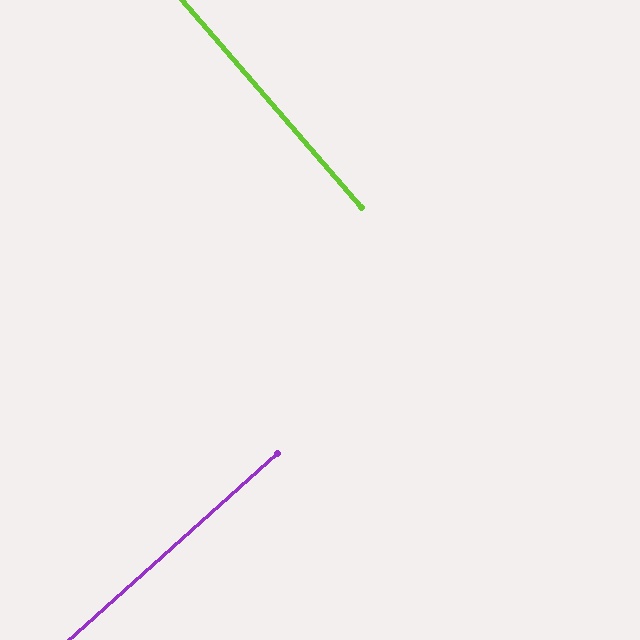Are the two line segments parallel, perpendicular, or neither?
Perpendicular — they meet at approximately 89°.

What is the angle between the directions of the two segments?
Approximately 89 degrees.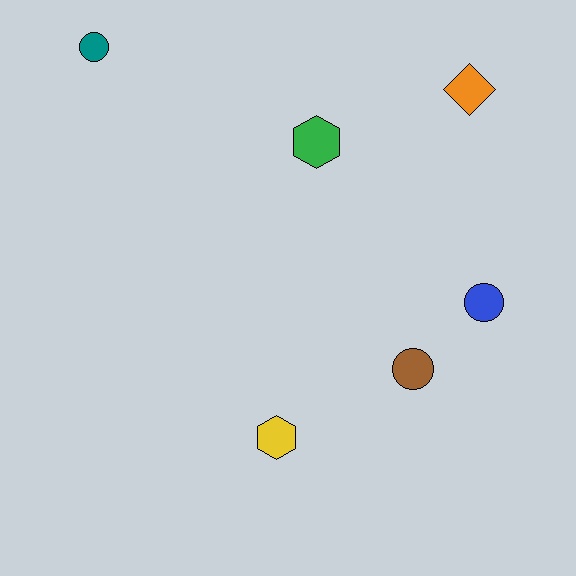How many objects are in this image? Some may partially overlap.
There are 6 objects.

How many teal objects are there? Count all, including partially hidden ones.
There is 1 teal object.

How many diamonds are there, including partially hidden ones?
There is 1 diamond.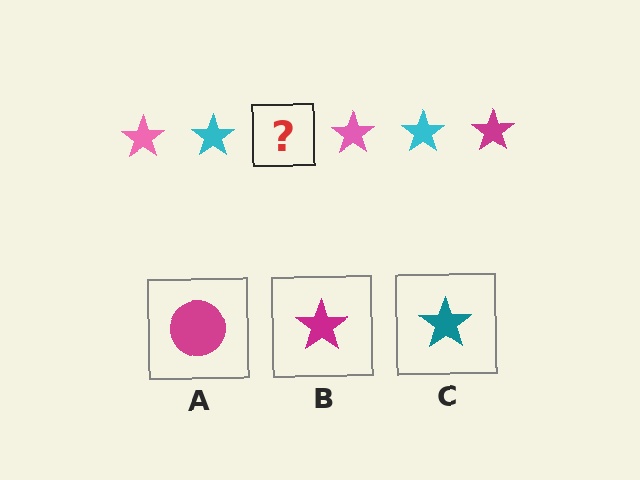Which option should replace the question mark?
Option B.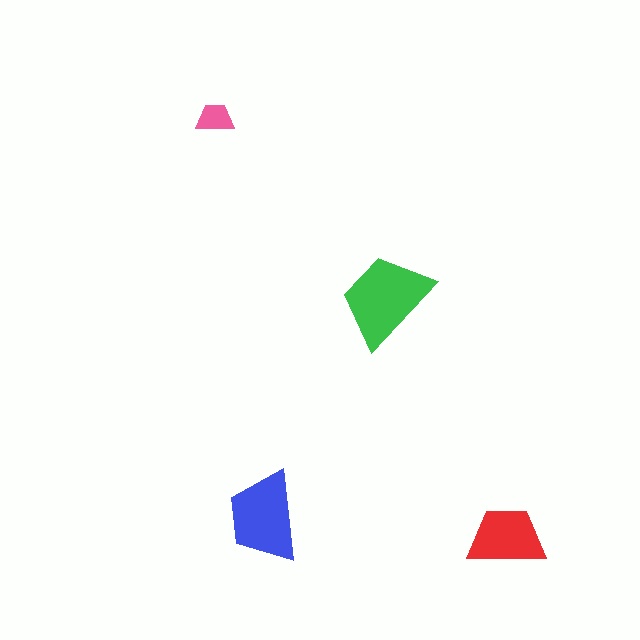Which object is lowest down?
The red trapezoid is bottommost.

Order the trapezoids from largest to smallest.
the green one, the blue one, the red one, the pink one.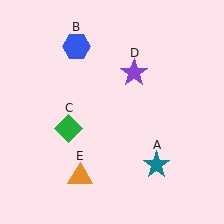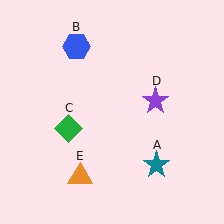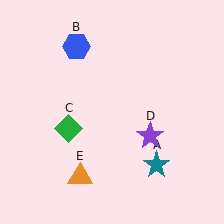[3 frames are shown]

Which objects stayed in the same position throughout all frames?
Teal star (object A) and blue hexagon (object B) and green diamond (object C) and orange triangle (object E) remained stationary.